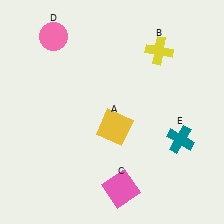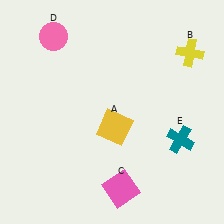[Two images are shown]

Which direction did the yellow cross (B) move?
The yellow cross (B) moved right.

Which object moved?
The yellow cross (B) moved right.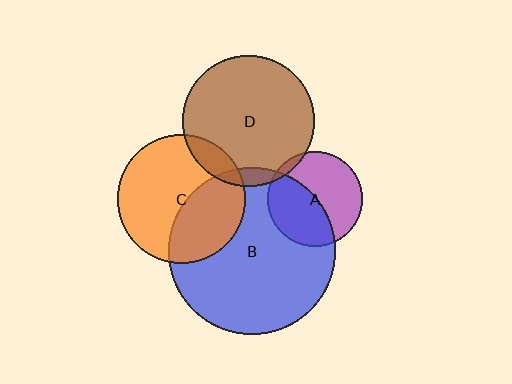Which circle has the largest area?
Circle B (blue).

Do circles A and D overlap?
Yes.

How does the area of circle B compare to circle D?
Approximately 1.6 times.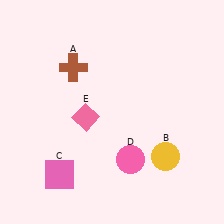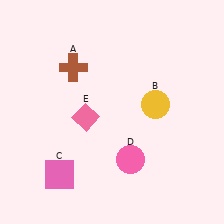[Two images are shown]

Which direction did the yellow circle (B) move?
The yellow circle (B) moved up.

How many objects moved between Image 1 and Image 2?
1 object moved between the two images.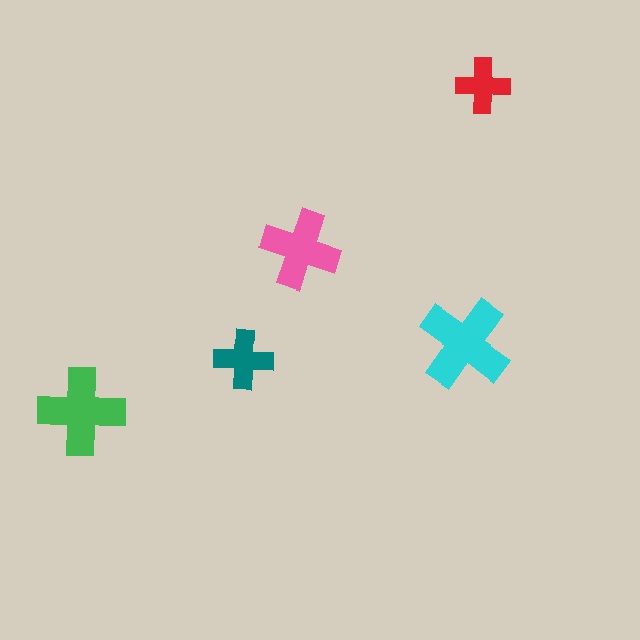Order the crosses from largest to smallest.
the cyan one, the green one, the pink one, the teal one, the red one.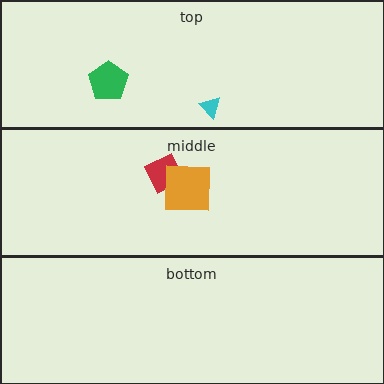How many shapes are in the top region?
2.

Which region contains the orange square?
The middle region.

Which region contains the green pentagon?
The top region.